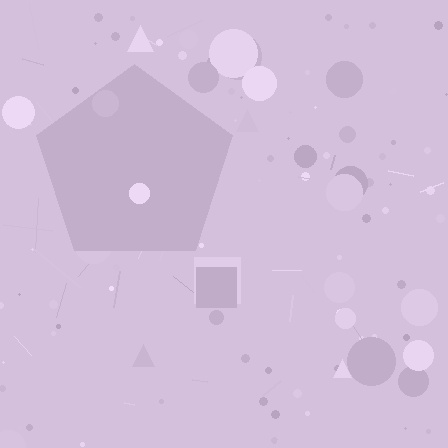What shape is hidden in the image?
A pentagon is hidden in the image.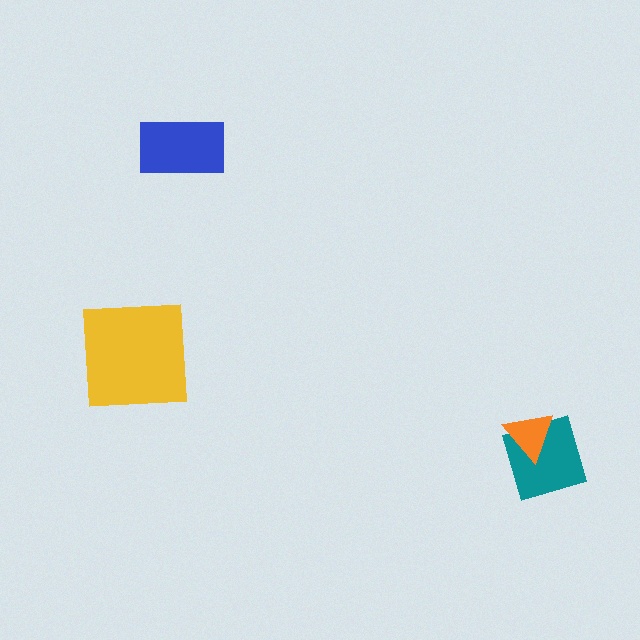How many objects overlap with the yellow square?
0 objects overlap with the yellow square.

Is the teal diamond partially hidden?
Yes, it is partially covered by another shape.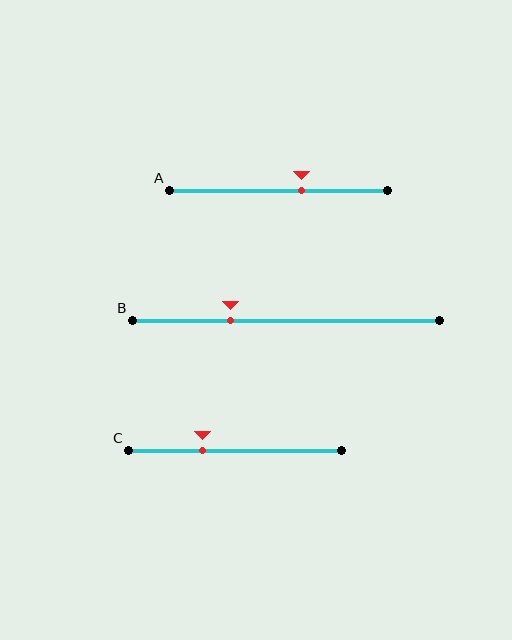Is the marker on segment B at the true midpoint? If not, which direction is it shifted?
No, the marker on segment B is shifted to the left by about 18% of the segment length.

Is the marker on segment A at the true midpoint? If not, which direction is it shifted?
No, the marker on segment A is shifted to the right by about 11% of the segment length.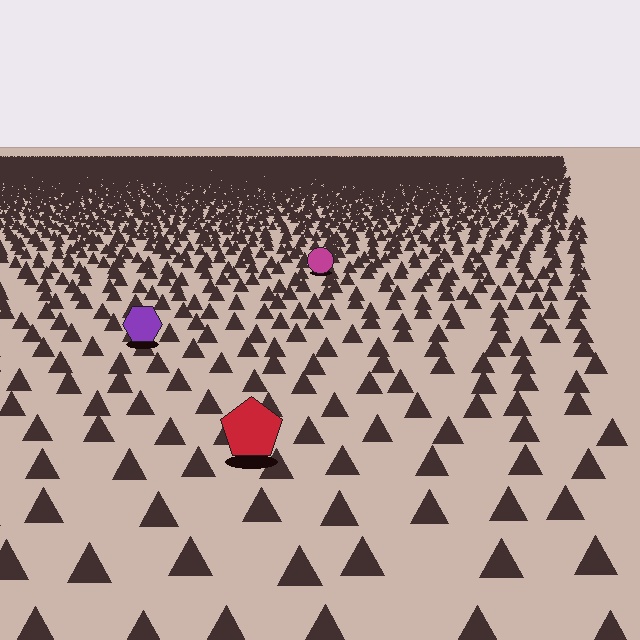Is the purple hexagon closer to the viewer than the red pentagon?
No. The red pentagon is closer — you can tell from the texture gradient: the ground texture is coarser near it.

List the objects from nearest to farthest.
From nearest to farthest: the red pentagon, the purple hexagon, the magenta circle.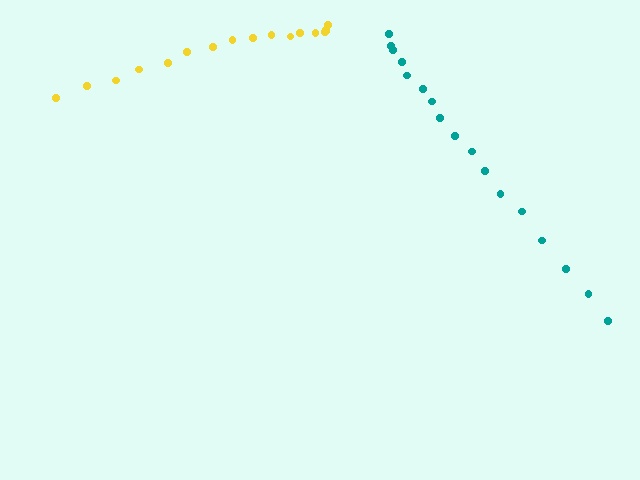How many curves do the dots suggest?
There are 2 distinct paths.